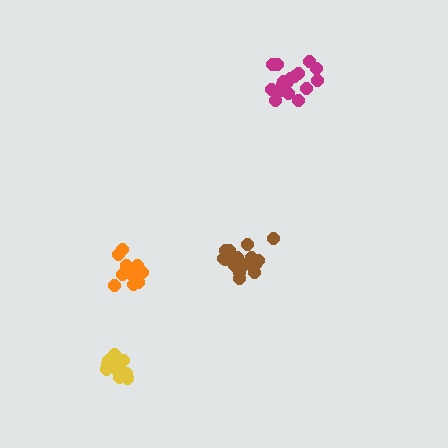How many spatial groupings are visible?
There are 4 spatial groupings.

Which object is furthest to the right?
The magenta cluster is rightmost.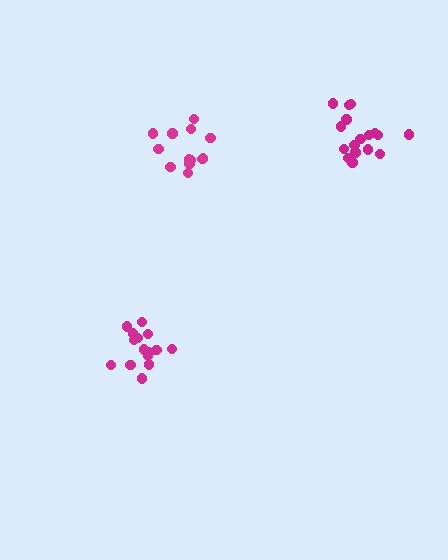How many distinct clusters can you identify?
There are 3 distinct clusters.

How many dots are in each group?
Group 1: 13 dots, Group 2: 18 dots, Group 3: 15 dots (46 total).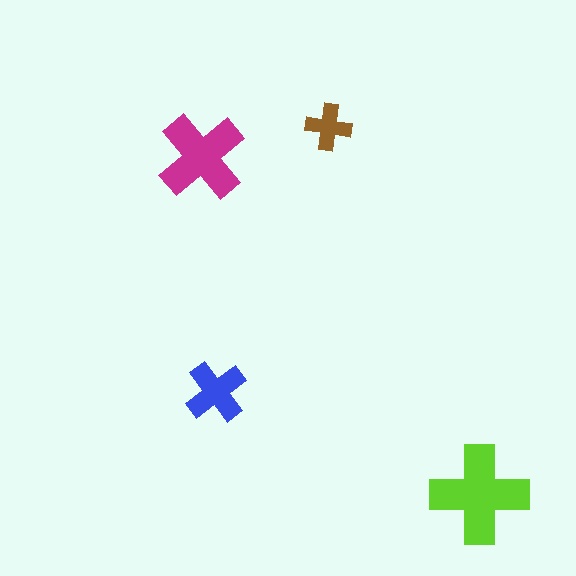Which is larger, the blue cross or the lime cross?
The lime one.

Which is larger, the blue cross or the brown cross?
The blue one.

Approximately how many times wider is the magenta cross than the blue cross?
About 1.5 times wider.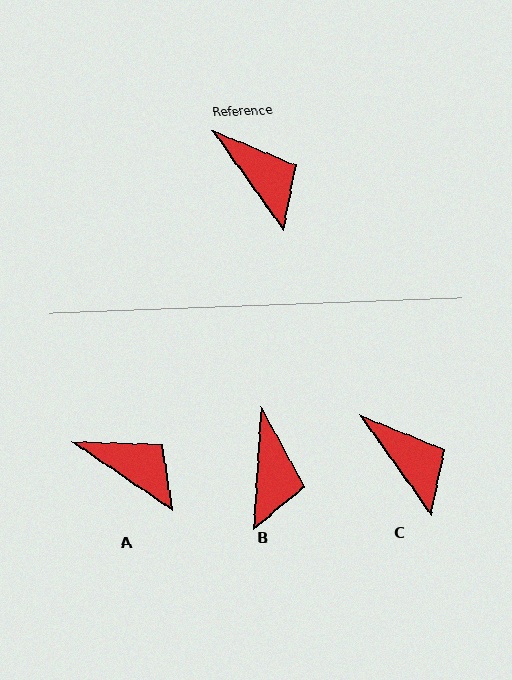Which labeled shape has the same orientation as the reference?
C.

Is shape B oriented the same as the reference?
No, it is off by about 39 degrees.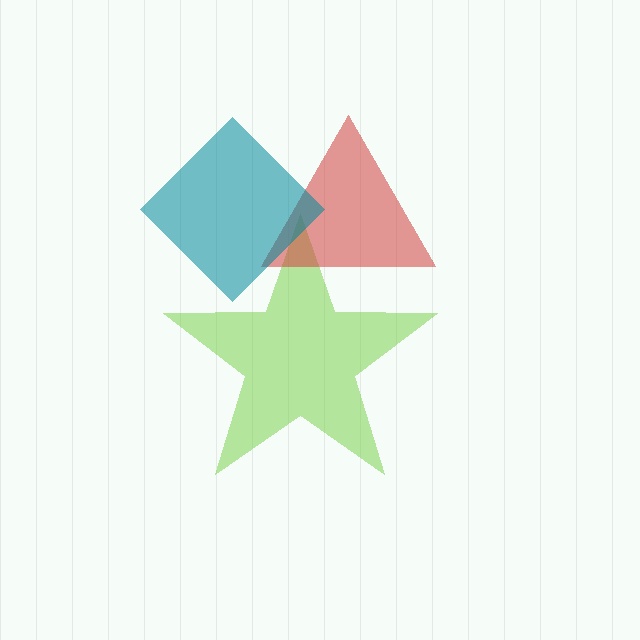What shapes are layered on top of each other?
The layered shapes are: a lime star, a red triangle, a teal diamond.